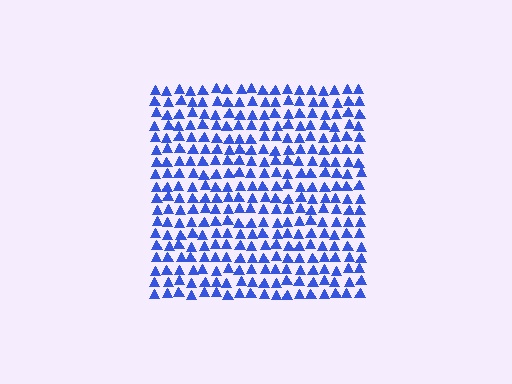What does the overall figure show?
The overall figure shows a square.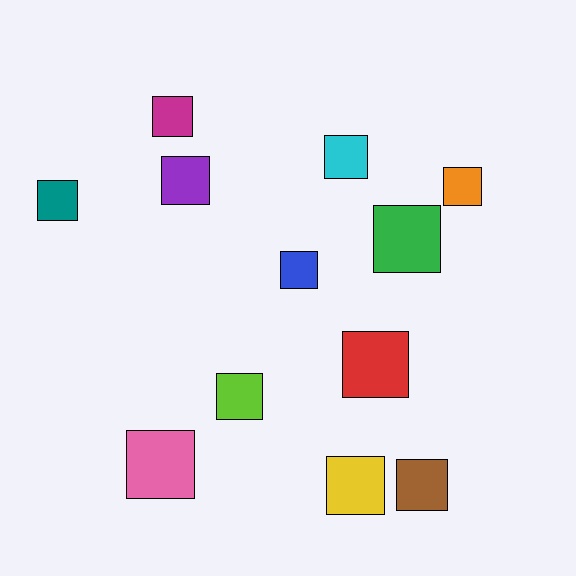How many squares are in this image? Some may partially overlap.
There are 12 squares.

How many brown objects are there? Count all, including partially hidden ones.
There is 1 brown object.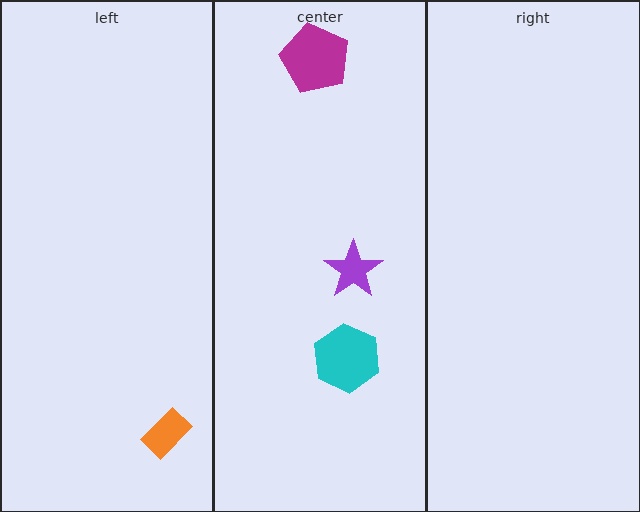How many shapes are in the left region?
1.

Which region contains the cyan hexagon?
The center region.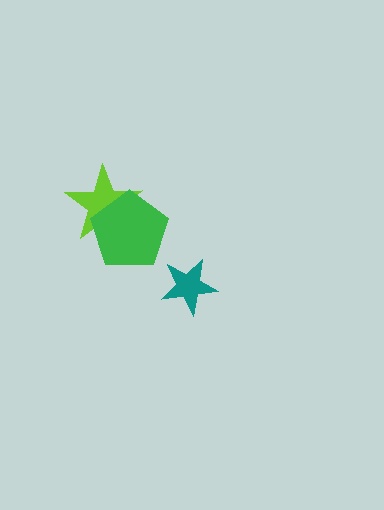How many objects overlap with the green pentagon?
1 object overlaps with the green pentagon.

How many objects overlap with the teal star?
0 objects overlap with the teal star.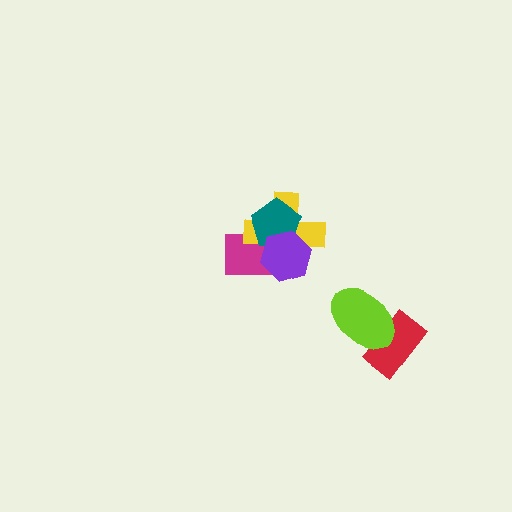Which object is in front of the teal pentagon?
The purple hexagon is in front of the teal pentagon.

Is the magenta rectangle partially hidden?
Yes, it is partially covered by another shape.